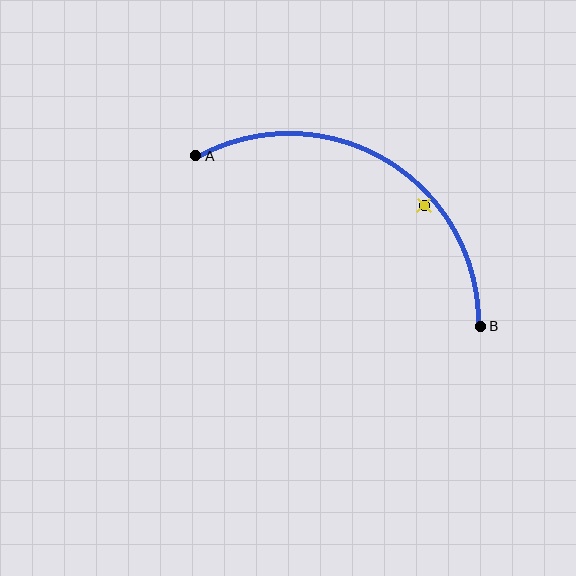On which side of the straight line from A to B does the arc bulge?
The arc bulges above the straight line connecting A and B.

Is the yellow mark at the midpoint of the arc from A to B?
No — the yellow mark does not lie on the arc at all. It sits slightly inside the curve.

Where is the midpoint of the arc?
The arc midpoint is the point on the curve farthest from the straight line joining A and B. It sits above that line.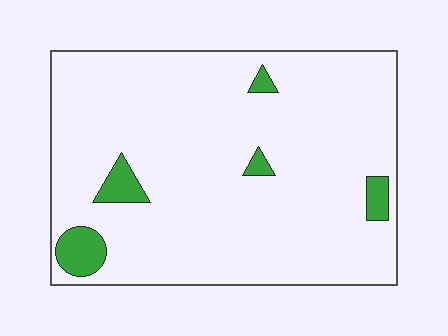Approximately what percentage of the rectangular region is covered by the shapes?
Approximately 5%.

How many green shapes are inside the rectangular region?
5.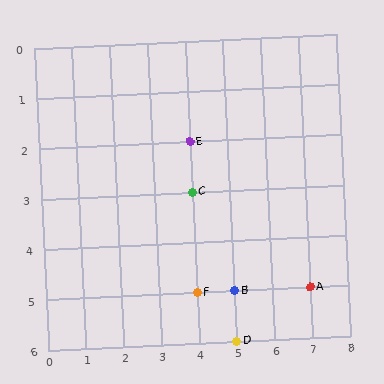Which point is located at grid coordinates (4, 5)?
Point F is at (4, 5).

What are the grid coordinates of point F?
Point F is at grid coordinates (4, 5).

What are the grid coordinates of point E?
Point E is at grid coordinates (4, 2).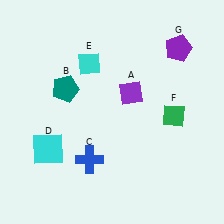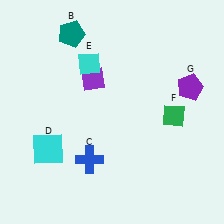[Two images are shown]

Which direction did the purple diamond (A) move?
The purple diamond (A) moved left.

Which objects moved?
The objects that moved are: the purple diamond (A), the teal pentagon (B), the purple pentagon (G).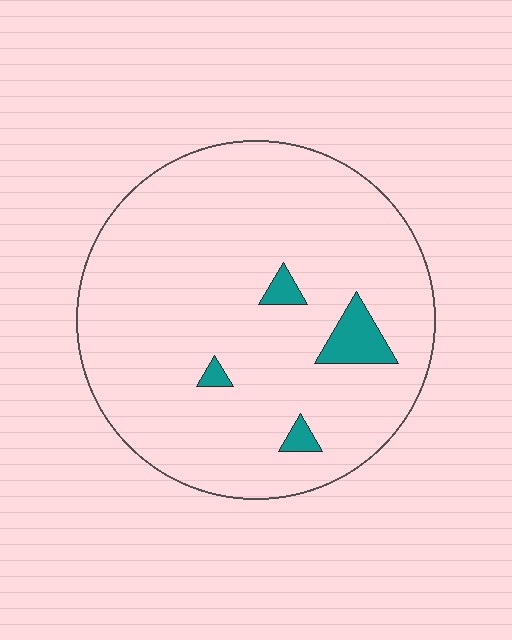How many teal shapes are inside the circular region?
4.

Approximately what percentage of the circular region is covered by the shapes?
Approximately 5%.